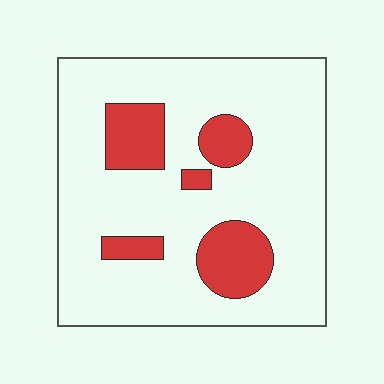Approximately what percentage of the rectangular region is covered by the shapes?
Approximately 20%.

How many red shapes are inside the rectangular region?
5.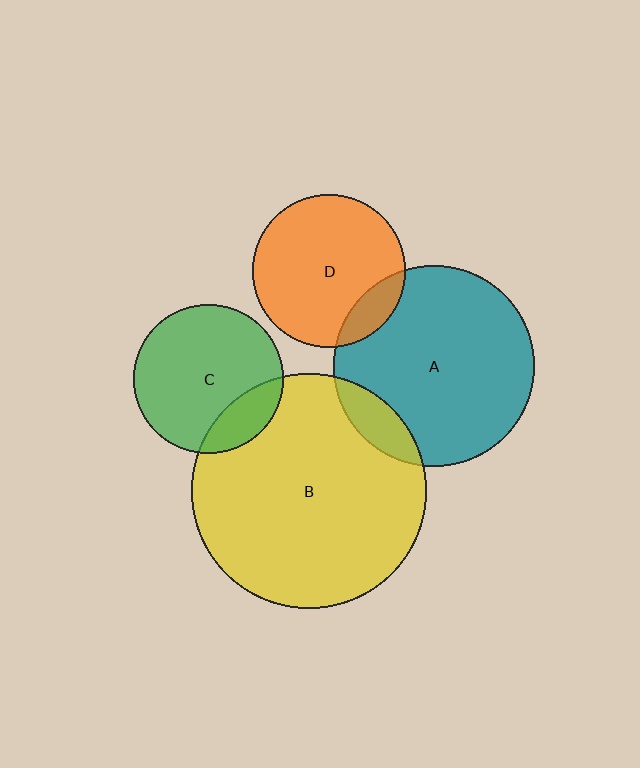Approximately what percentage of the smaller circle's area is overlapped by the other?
Approximately 15%.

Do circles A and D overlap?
Yes.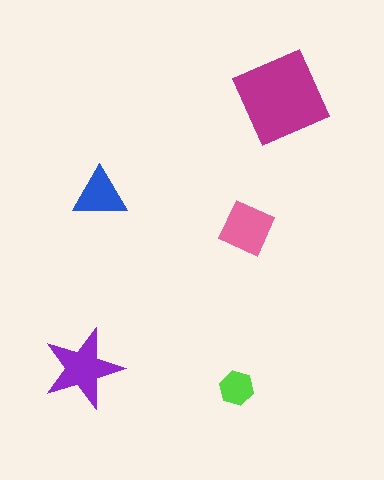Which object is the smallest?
The lime hexagon.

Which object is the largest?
The magenta square.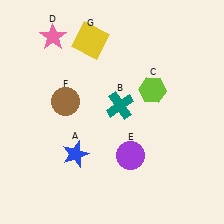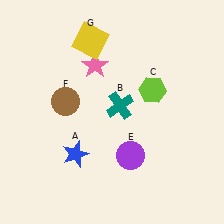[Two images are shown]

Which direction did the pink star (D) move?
The pink star (D) moved right.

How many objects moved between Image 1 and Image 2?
1 object moved between the two images.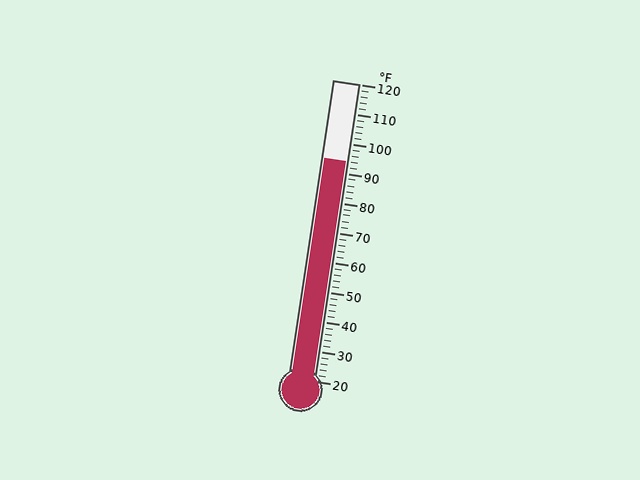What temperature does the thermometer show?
The thermometer shows approximately 94°F.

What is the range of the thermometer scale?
The thermometer scale ranges from 20°F to 120°F.